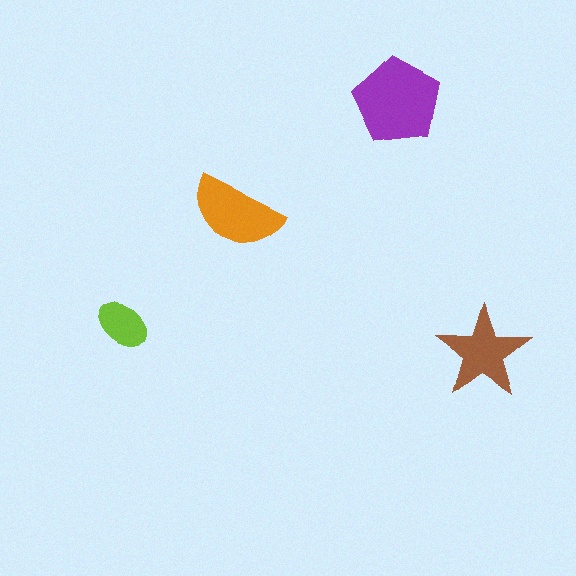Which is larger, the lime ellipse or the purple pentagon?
The purple pentagon.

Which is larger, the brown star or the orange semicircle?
The orange semicircle.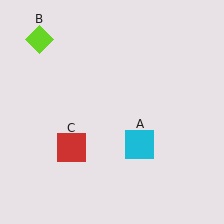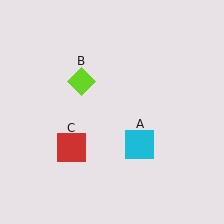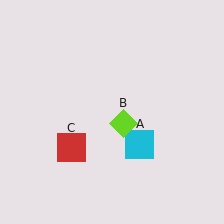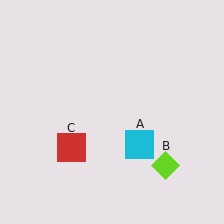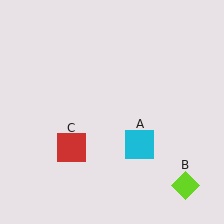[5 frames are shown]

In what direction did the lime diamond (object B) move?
The lime diamond (object B) moved down and to the right.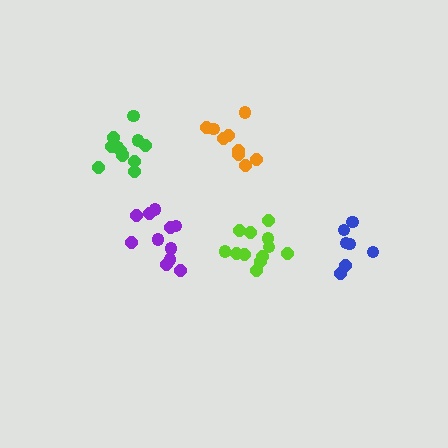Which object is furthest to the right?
The blue cluster is rightmost.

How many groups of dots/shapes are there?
There are 5 groups.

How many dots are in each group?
Group 1: 7 dots, Group 2: 11 dots, Group 3: 9 dots, Group 4: 12 dots, Group 5: 12 dots (51 total).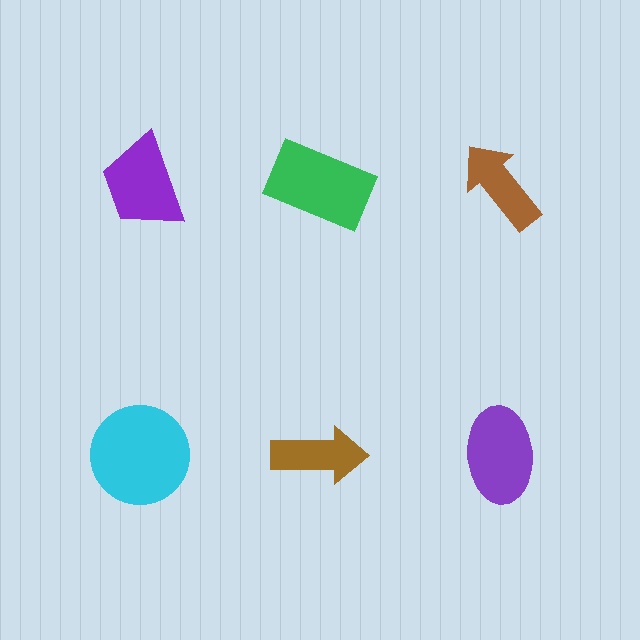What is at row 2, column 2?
A brown arrow.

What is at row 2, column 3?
A purple ellipse.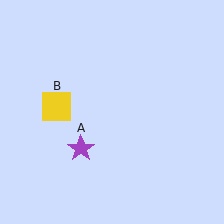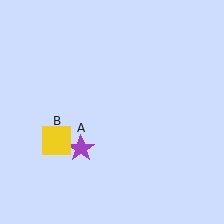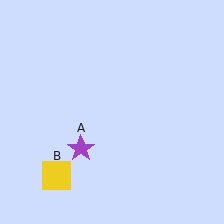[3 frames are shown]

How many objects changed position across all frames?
1 object changed position: yellow square (object B).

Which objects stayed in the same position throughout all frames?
Purple star (object A) remained stationary.